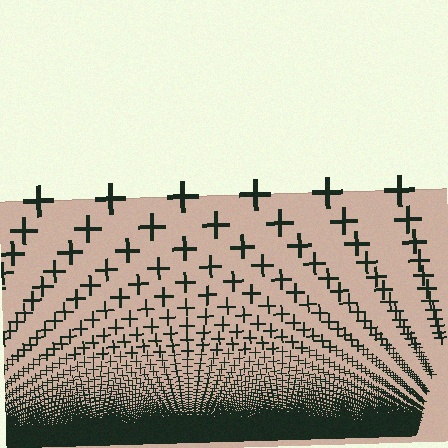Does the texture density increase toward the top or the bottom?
Density increases toward the bottom.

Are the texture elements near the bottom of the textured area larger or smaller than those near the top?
Smaller. The gradient is inverted — elements near the bottom are smaller and denser.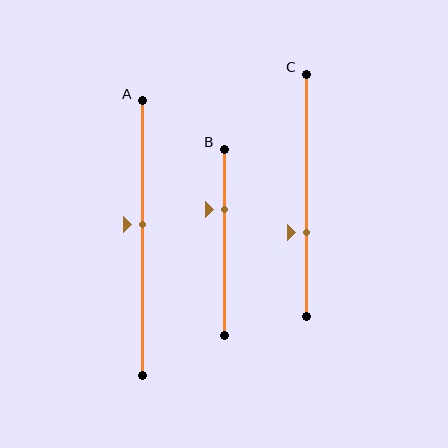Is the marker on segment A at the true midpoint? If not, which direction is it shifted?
No, the marker on segment A is shifted upward by about 5% of the segment length.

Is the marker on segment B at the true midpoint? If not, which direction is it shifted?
No, the marker on segment B is shifted upward by about 17% of the segment length.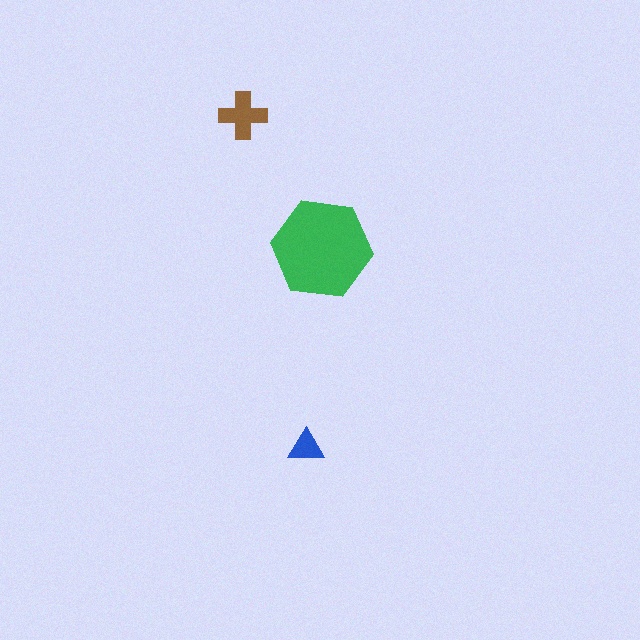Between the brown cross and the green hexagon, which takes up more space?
The green hexagon.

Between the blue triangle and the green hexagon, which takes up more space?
The green hexagon.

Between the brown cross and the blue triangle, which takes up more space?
The brown cross.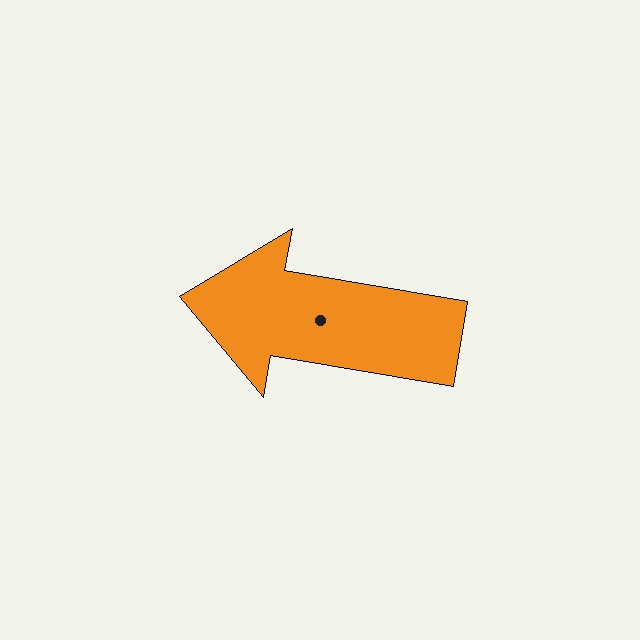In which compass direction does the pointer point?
West.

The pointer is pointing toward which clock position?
Roughly 9 o'clock.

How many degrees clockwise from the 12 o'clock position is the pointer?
Approximately 280 degrees.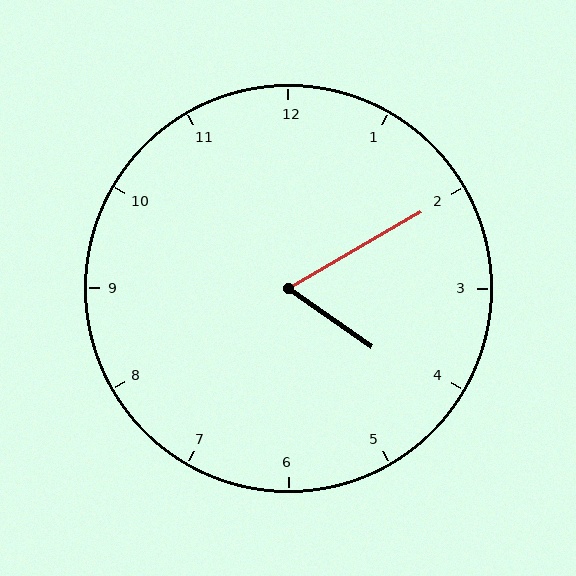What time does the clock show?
4:10.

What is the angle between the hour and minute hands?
Approximately 65 degrees.